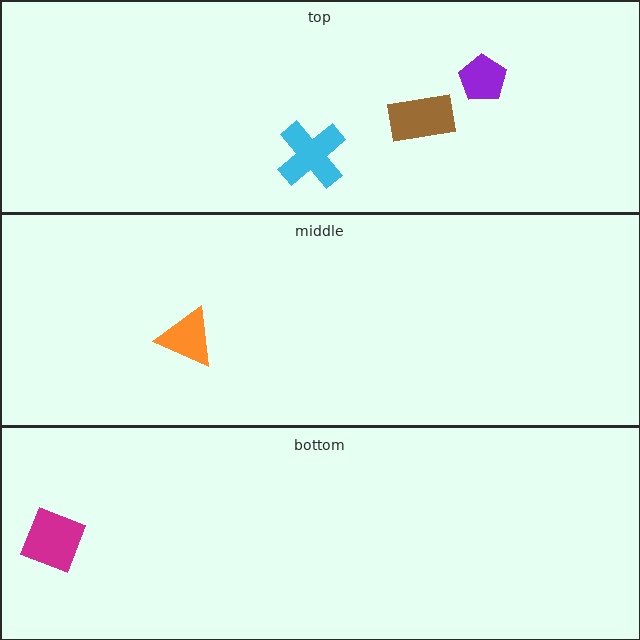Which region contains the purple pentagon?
The top region.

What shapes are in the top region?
The brown rectangle, the cyan cross, the purple pentagon.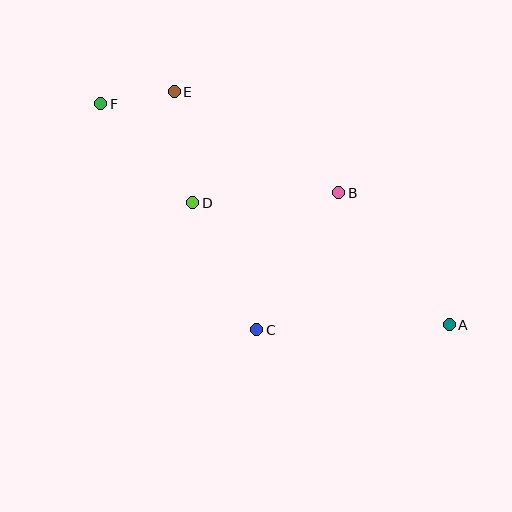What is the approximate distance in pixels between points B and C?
The distance between B and C is approximately 159 pixels.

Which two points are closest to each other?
Points E and F are closest to each other.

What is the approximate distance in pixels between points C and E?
The distance between C and E is approximately 252 pixels.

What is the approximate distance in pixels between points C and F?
The distance between C and F is approximately 275 pixels.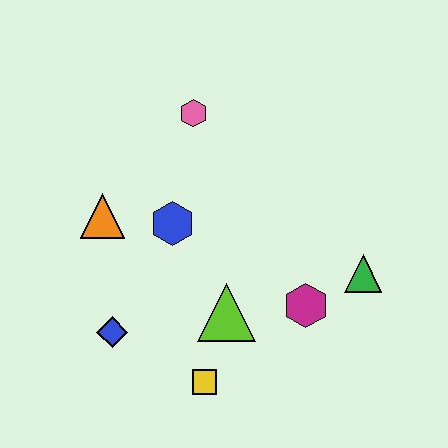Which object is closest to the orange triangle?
The blue hexagon is closest to the orange triangle.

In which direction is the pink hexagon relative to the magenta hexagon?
The pink hexagon is above the magenta hexagon.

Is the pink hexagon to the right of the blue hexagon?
Yes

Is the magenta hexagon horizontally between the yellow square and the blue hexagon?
No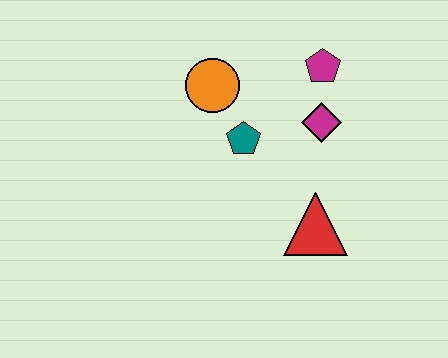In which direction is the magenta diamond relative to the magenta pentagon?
The magenta diamond is below the magenta pentagon.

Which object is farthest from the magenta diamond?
The orange circle is farthest from the magenta diamond.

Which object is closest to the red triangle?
The magenta diamond is closest to the red triangle.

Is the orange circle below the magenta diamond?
No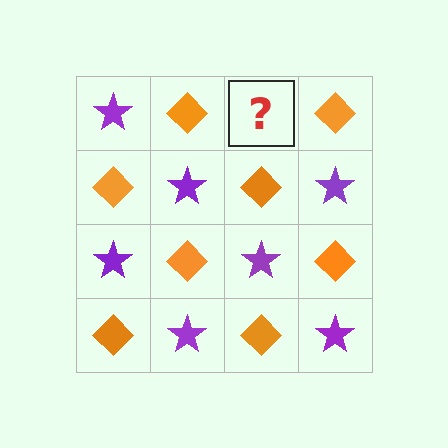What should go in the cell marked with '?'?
The missing cell should contain a purple star.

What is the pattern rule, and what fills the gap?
The rule is that it alternates purple star and orange diamond in a checkerboard pattern. The gap should be filled with a purple star.